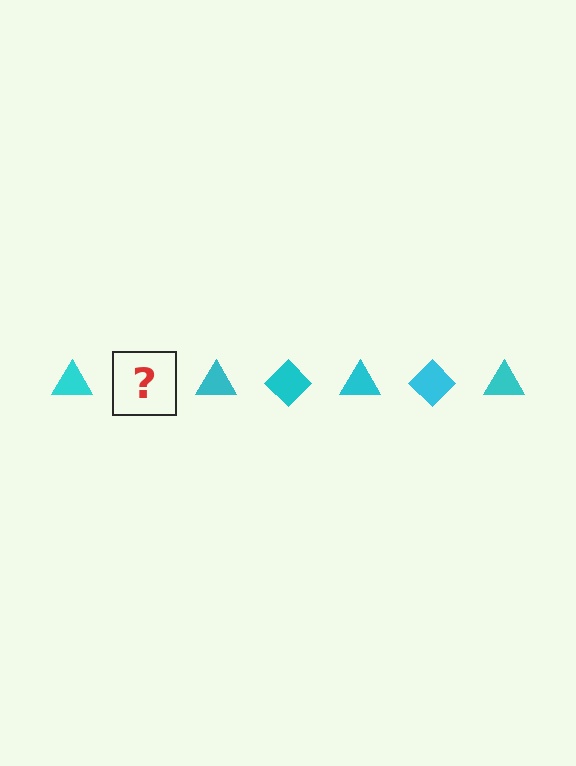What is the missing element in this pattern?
The missing element is a cyan diamond.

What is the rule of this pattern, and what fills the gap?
The rule is that the pattern cycles through triangle, diamond shapes in cyan. The gap should be filled with a cyan diamond.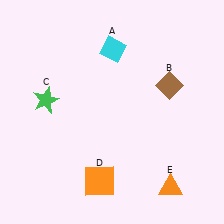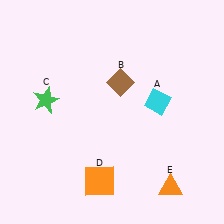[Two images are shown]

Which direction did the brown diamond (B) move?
The brown diamond (B) moved left.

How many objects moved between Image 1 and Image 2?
2 objects moved between the two images.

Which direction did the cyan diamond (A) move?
The cyan diamond (A) moved down.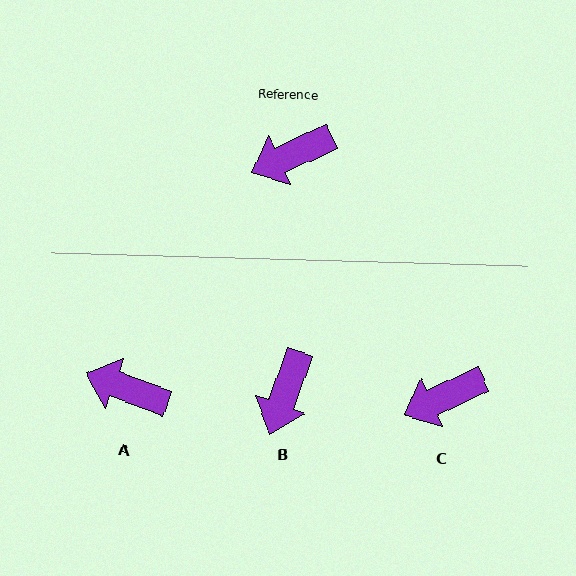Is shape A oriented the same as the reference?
No, it is off by about 45 degrees.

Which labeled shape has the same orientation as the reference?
C.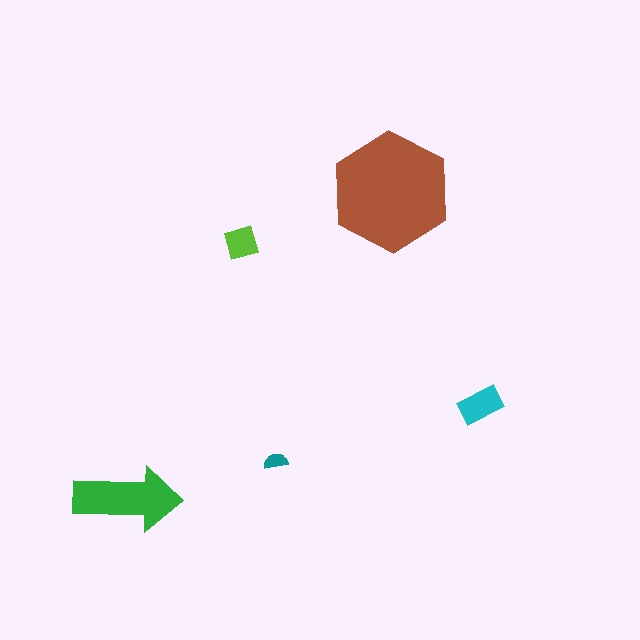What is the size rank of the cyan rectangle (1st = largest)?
3rd.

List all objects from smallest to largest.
The teal semicircle, the lime square, the cyan rectangle, the green arrow, the brown hexagon.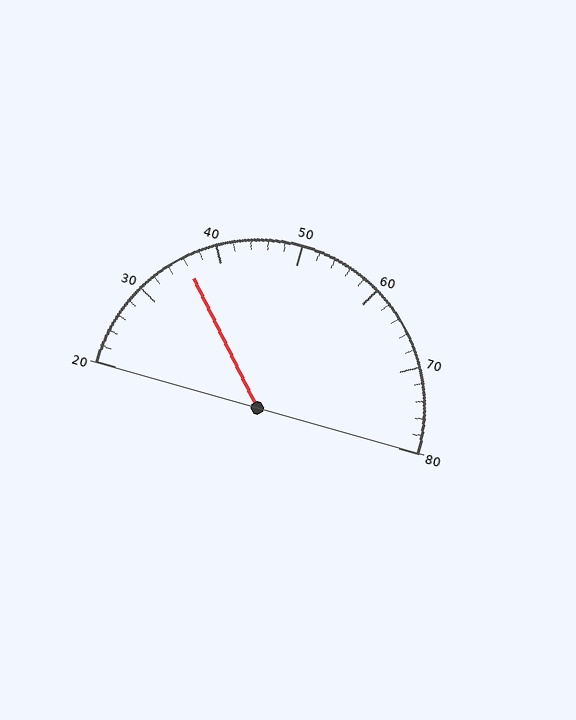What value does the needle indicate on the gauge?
The needle indicates approximately 36.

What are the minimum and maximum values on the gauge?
The gauge ranges from 20 to 80.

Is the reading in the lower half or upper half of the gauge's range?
The reading is in the lower half of the range (20 to 80).